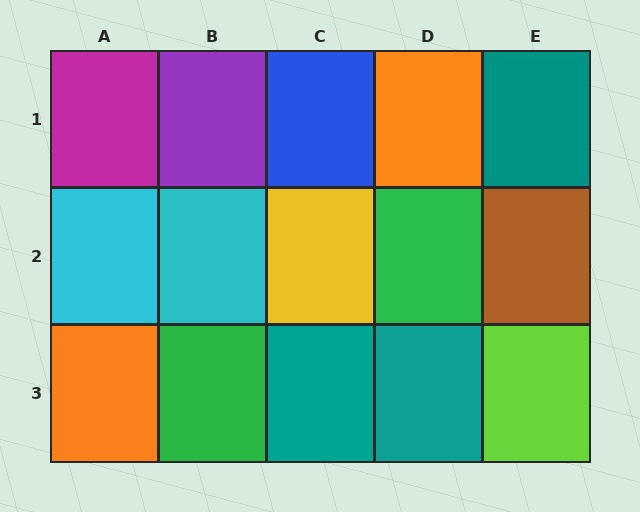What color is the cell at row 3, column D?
Teal.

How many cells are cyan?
2 cells are cyan.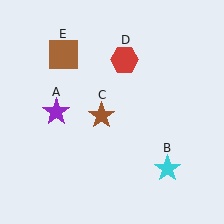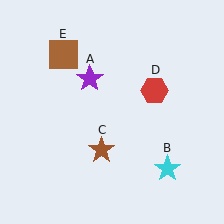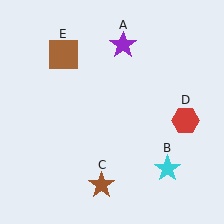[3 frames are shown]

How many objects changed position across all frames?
3 objects changed position: purple star (object A), brown star (object C), red hexagon (object D).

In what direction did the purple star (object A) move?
The purple star (object A) moved up and to the right.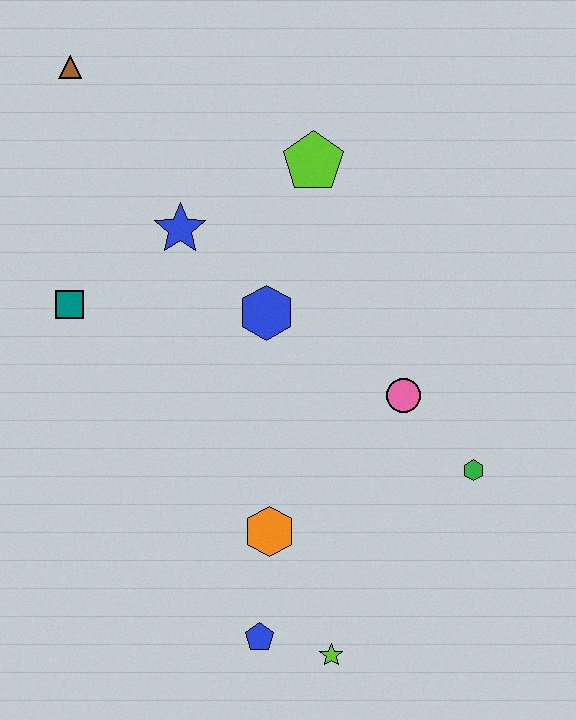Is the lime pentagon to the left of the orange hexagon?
No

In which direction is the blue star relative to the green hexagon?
The blue star is to the left of the green hexagon.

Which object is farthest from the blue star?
The lime star is farthest from the blue star.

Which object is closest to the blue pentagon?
The lime star is closest to the blue pentagon.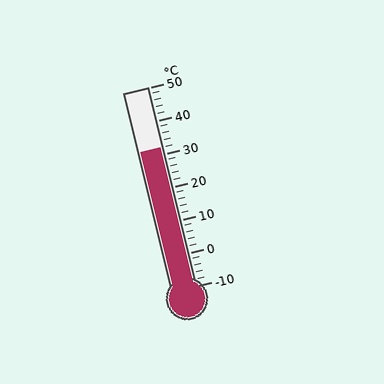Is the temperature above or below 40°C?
The temperature is below 40°C.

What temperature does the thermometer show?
The thermometer shows approximately 32°C.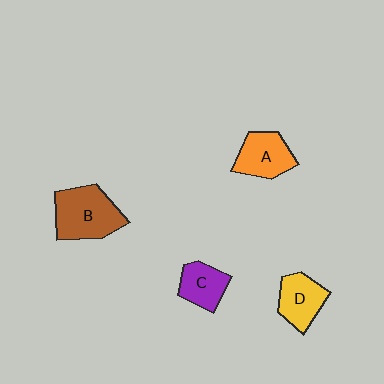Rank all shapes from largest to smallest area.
From largest to smallest: B (brown), A (orange), D (yellow), C (purple).